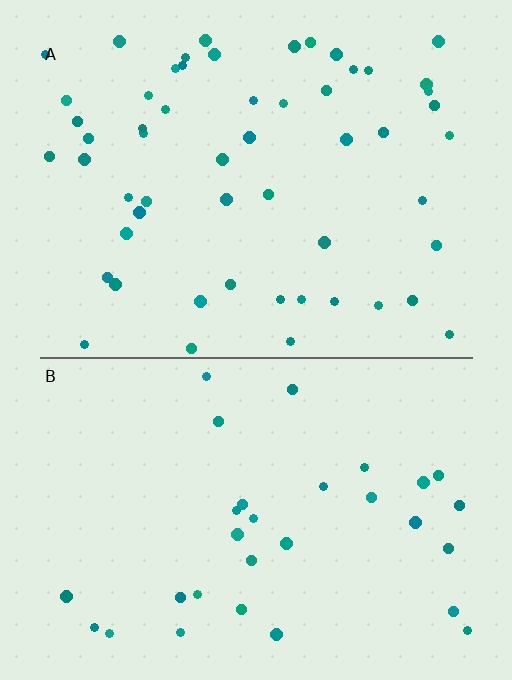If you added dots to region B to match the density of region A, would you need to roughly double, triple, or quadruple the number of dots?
Approximately double.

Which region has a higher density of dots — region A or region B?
A (the top).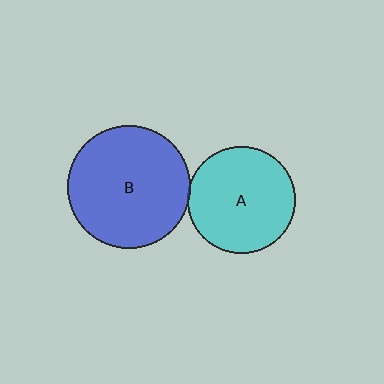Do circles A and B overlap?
Yes.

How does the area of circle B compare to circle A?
Approximately 1.3 times.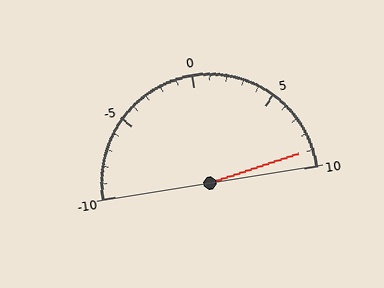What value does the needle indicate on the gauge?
The needle indicates approximately 9.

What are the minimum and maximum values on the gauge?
The gauge ranges from -10 to 10.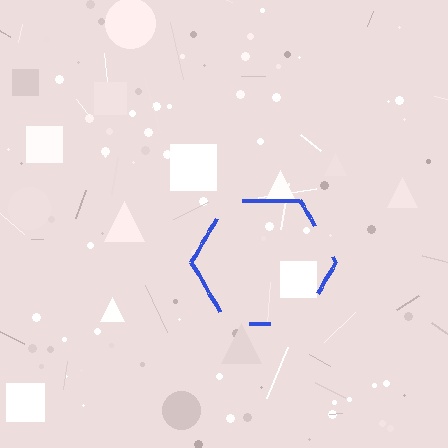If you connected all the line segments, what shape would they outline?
They would outline a hexagon.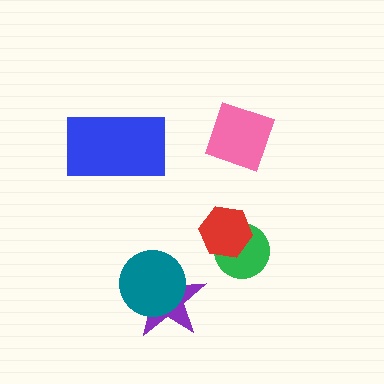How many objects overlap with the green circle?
1 object overlaps with the green circle.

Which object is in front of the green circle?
The red hexagon is in front of the green circle.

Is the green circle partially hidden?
Yes, it is partially covered by another shape.